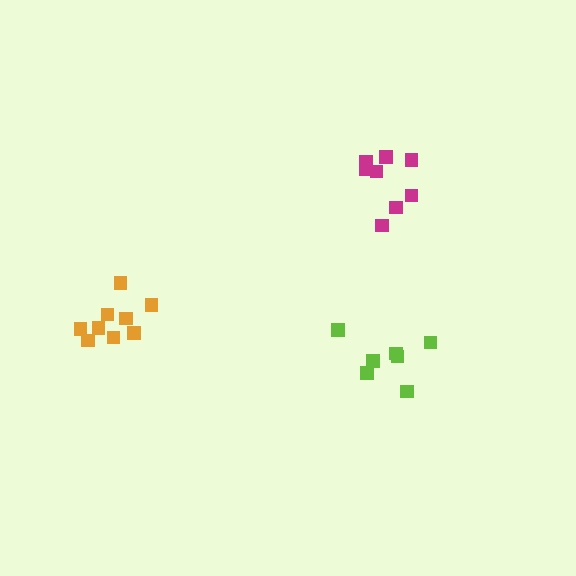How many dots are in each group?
Group 1: 7 dots, Group 2: 9 dots, Group 3: 8 dots (24 total).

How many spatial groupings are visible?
There are 3 spatial groupings.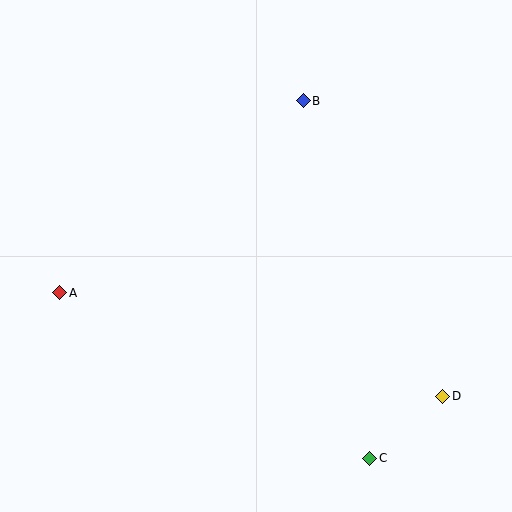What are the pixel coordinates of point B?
Point B is at (303, 101).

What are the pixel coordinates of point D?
Point D is at (443, 396).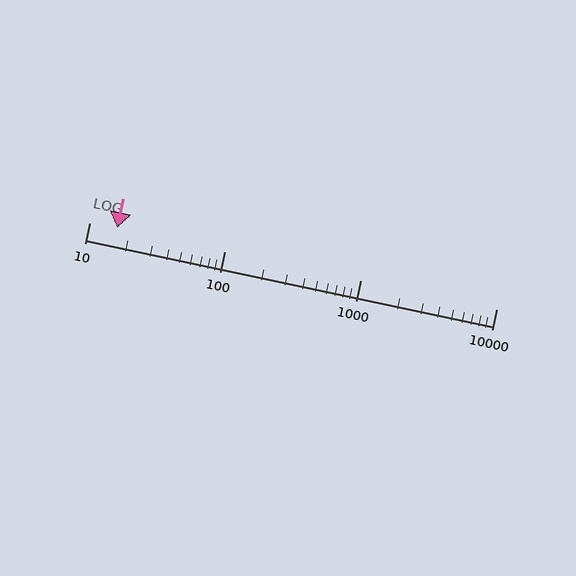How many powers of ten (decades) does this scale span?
The scale spans 3 decades, from 10 to 10000.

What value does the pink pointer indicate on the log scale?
The pointer indicates approximately 16.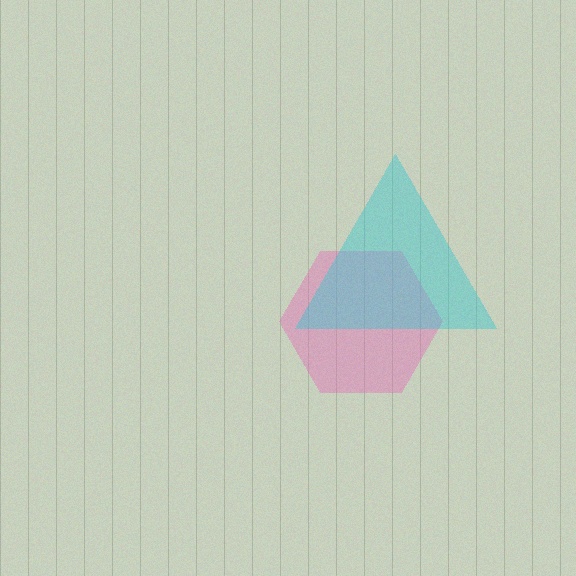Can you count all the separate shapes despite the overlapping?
Yes, there are 2 separate shapes.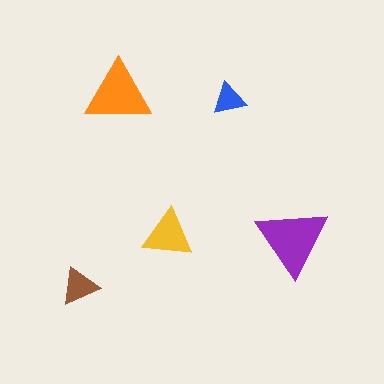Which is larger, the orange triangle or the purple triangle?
The purple one.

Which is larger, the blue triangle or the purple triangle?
The purple one.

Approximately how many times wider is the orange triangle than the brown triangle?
About 1.5 times wider.